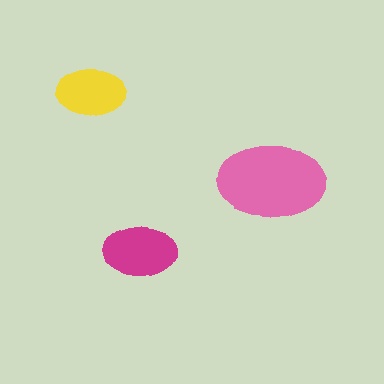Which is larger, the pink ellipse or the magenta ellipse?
The pink one.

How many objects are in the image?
There are 3 objects in the image.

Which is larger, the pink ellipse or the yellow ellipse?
The pink one.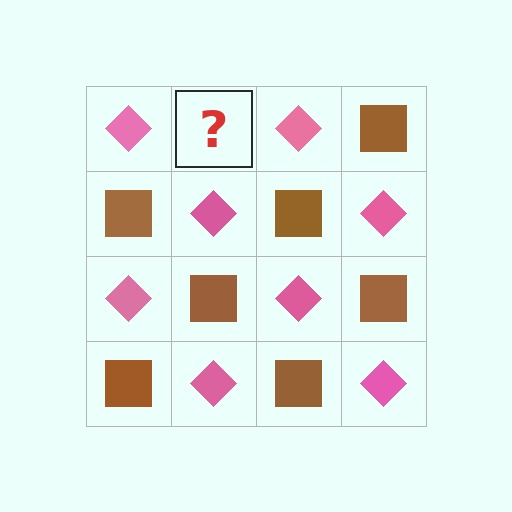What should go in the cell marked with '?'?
The missing cell should contain a brown square.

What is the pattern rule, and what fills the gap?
The rule is that it alternates pink diamond and brown square in a checkerboard pattern. The gap should be filled with a brown square.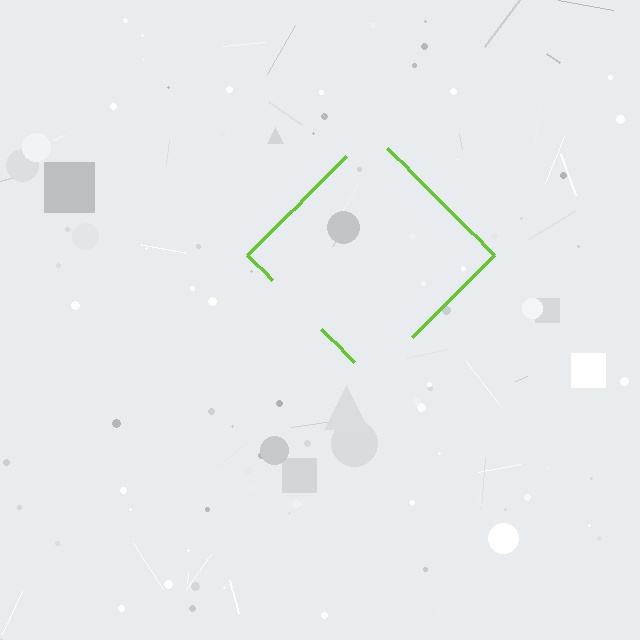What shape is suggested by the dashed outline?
The dashed outline suggests a diamond.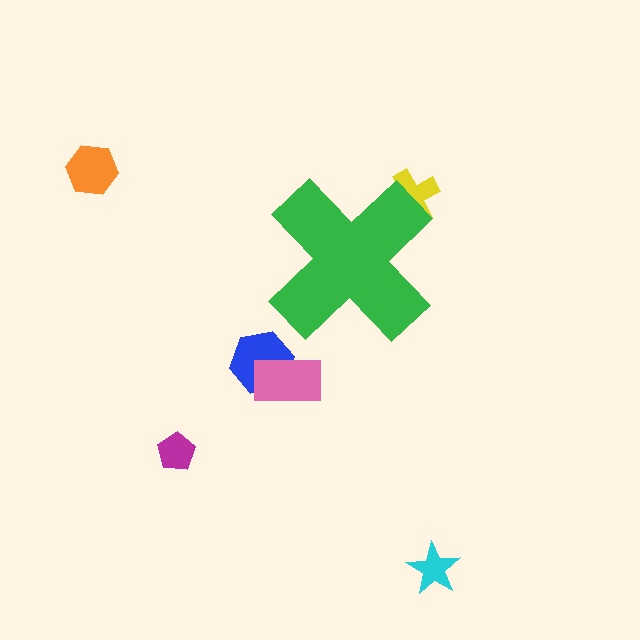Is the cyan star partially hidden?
No, the cyan star is fully visible.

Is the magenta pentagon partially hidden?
No, the magenta pentagon is fully visible.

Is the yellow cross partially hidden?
Yes, the yellow cross is partially hidden behind the green cross.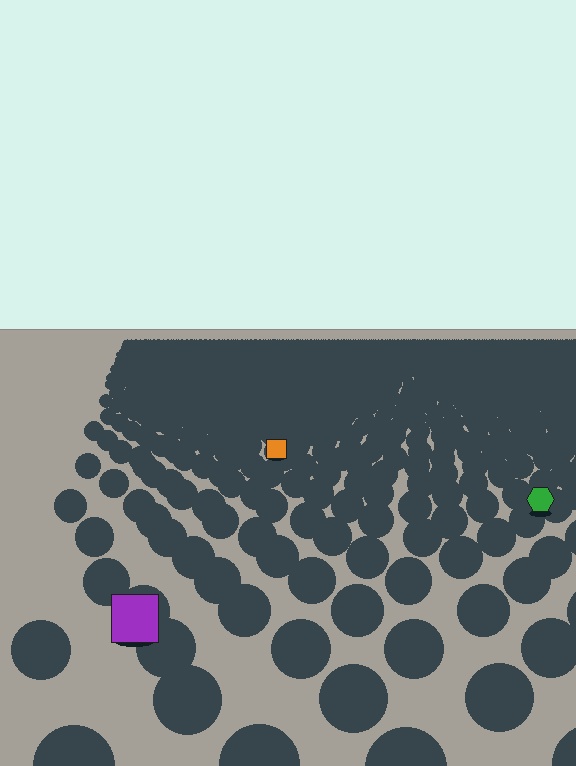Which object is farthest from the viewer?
The orange square is farthest from the viewer. It appears smaller and the ground texture around it is denser.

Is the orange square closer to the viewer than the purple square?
No. The purple square is closer — you can tell from the texture gradient: the ground texture is coarser near it.